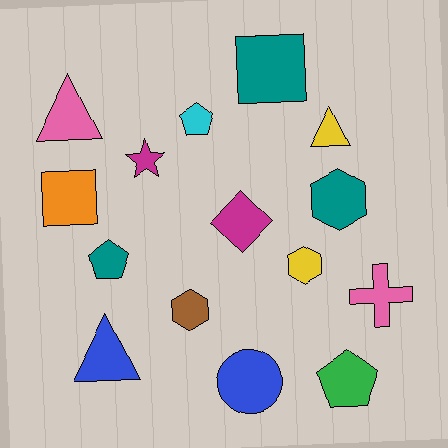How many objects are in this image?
There are 15 objects.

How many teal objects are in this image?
There are 3 teal objects.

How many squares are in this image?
There are 2 squares.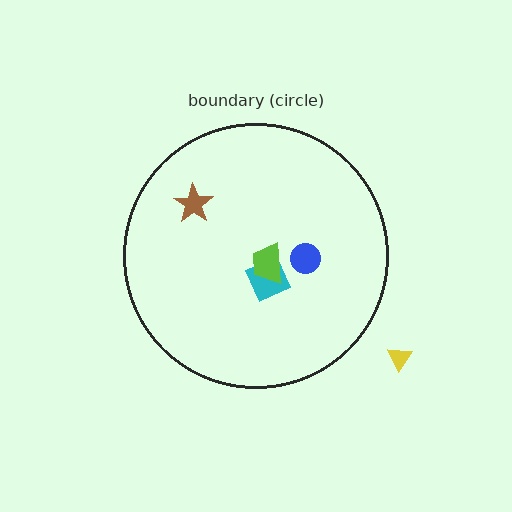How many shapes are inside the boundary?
4 inside, 1 outside.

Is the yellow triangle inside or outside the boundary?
Outside.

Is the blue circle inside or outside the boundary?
Inside.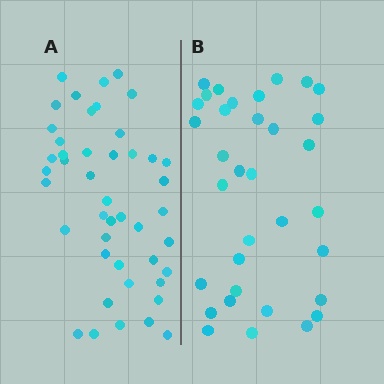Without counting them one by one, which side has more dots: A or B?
Region A (the left region) has more dots.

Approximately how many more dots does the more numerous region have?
Region A has roughly 12 or so more dots than region B.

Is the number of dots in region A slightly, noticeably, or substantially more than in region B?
Region A has noticeably more, but not dramatically so. The ratio is roughly 1.3 to 1.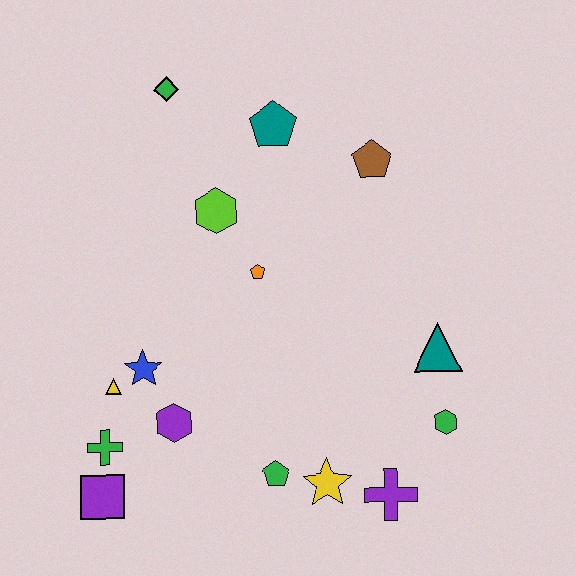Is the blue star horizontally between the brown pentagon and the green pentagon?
No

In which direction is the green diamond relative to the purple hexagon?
The green diamond is above the purple hexagon.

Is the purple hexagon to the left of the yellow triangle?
No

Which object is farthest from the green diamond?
The purple cross is farthest from the green diamond.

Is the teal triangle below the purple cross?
No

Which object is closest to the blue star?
The yellow triangle is closest to the blue star.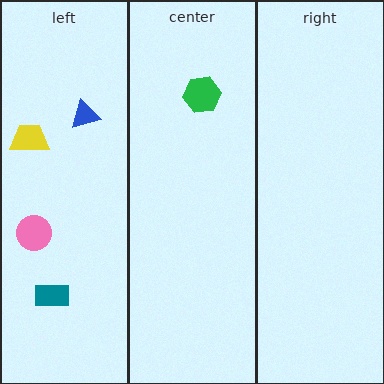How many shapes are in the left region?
4.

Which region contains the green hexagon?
The center region.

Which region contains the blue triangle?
The left region.